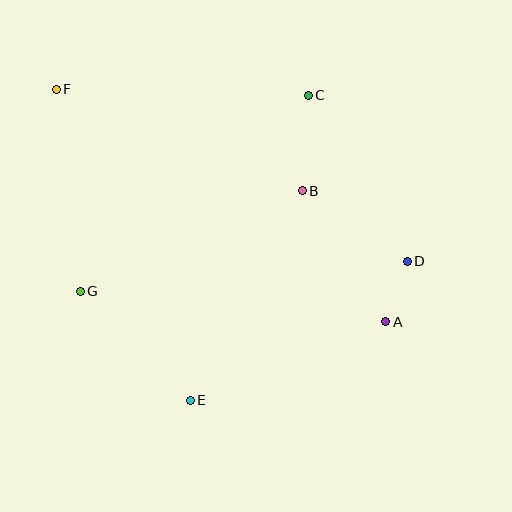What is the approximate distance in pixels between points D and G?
The distance between D and G is approximately 328 pixels.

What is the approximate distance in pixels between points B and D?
The distance between B and D is approximately 127 pixels.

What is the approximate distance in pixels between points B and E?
The distance between B and E is approximately 237 pixels.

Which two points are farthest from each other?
Points A and F are farthest from each other.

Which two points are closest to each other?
Points A and D are closest to each other.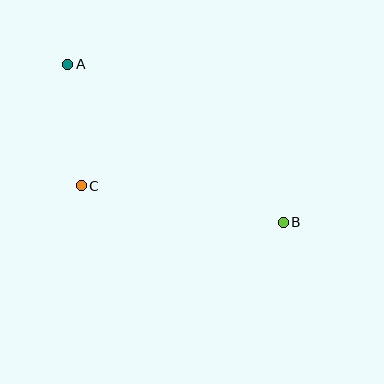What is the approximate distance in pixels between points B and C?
The distance between B and C is approximately 205 pixels.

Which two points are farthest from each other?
Points A and B are farthest from each other.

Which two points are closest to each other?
Points A and C are closest to each other.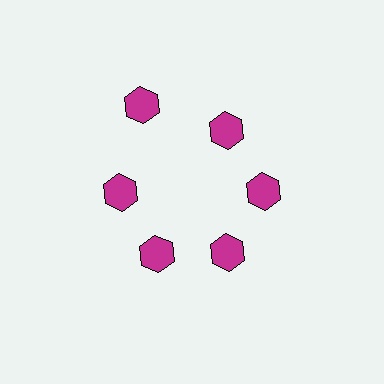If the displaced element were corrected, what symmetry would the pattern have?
It would have 6-fold rotational symmetry — the pattern would map onto itself every 60 degrees.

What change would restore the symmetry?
The symmetry would be restored by moving it inward, back onto the ring so that all 6 hexagons sit at equal angles and equal distance from the center.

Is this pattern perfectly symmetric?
No. The 6 magenta hexagons are arranged in a ring, but one element near the 11 o'clock position is pushed outward from the center, breaking the 6-fold rotational symmetry.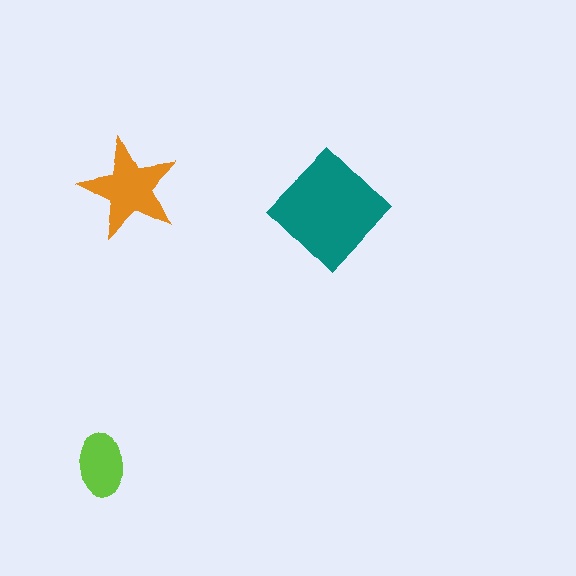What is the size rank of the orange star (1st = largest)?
2nd.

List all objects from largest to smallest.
The teal diamond, the orange star, the lime ellipse.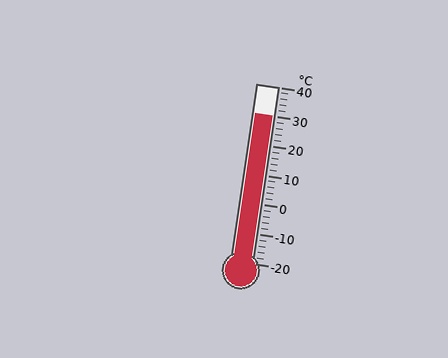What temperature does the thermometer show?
The thermometer shows approximately 30°C.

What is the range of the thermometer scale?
The thermometer scale ranges from -20°C to 40°C.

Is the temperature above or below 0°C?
The temperature is above 0°C.